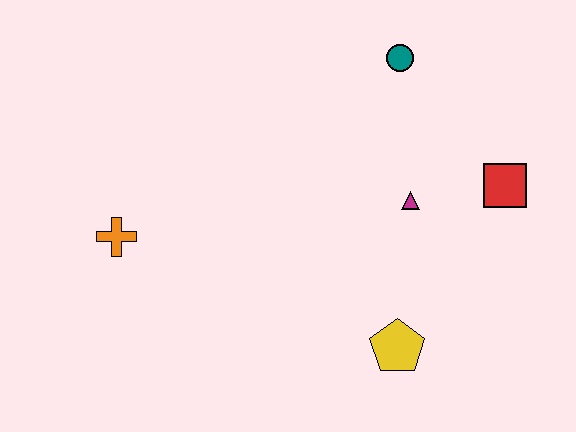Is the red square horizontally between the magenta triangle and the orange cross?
No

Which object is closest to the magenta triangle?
The red square is closest to the magenta triangle.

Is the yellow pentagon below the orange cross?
Yes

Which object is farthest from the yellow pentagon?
The orange cross is farthest from the yellow pentagon.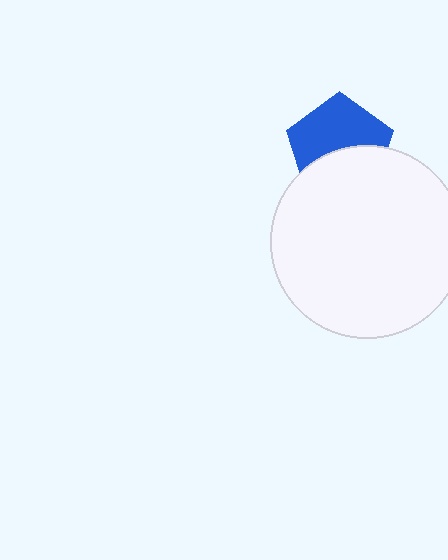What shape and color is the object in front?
The object in front is a white circle.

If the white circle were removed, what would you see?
You would see the complete blue pentagon.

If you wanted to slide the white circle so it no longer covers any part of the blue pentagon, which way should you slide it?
Slide it down — that is the most direct way to separate the two shapes.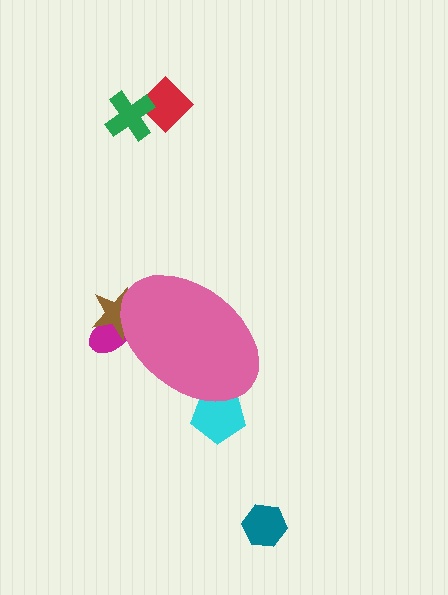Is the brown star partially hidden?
Yes, the brown star is partially hidden behind the pink ellipse.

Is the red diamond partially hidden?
No, the red diamond is fully visible.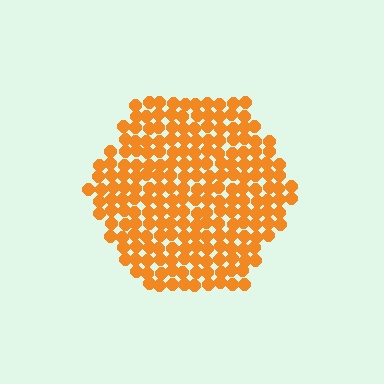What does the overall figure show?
The overall figure shows a hexagon.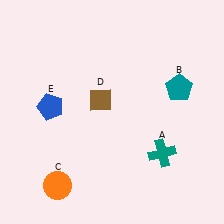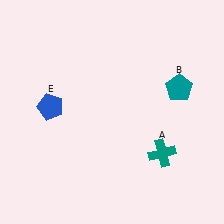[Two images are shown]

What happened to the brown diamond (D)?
The brown diamond (D) was removed in Image 2. It was in the top-left area of Image 1.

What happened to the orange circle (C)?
The orange circle (C) was removed in Image 2. It was in the bottom-left area of Image 1.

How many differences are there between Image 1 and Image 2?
There are 2 differences between the two images.